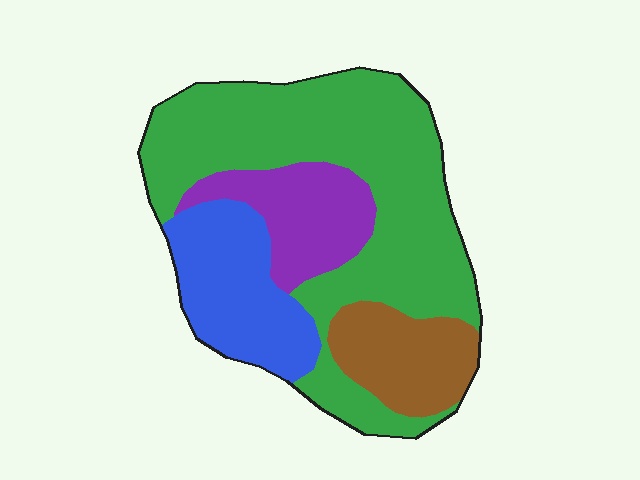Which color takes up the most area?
Green, at roughly 55%.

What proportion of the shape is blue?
Blue takes up about one fifth (1/5) of the shape.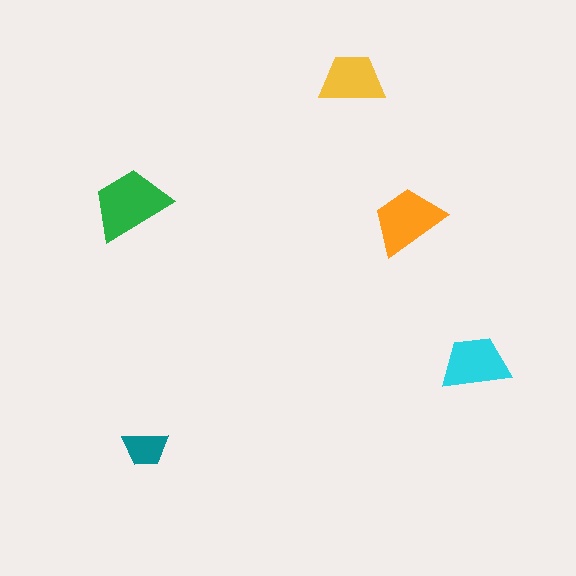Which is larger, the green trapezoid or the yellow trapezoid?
The green one.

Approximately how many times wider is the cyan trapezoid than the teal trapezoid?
About 1.5 times wider.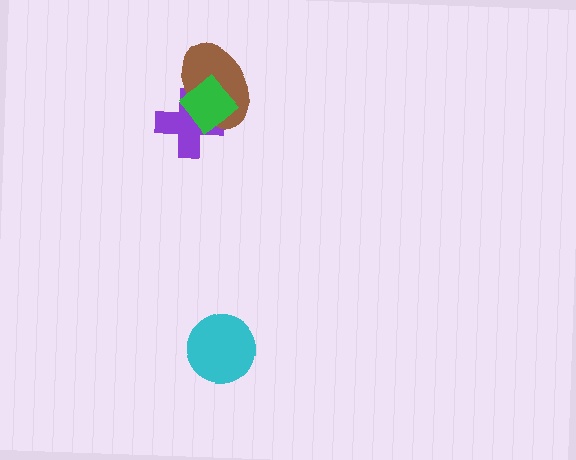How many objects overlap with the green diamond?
2 objects overlap with the green diamond.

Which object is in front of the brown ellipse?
The green diamond is in front of the brown ellipse.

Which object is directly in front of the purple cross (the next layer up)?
The brown ellipse is directly in front of the purple cross.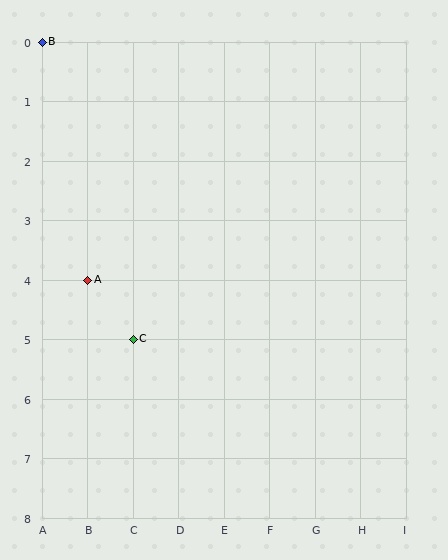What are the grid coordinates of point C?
Point C is at grid coordinates (C, 5).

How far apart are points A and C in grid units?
Points A and C are 1 column and 1 row apart (about 1.4 grid units diagonally).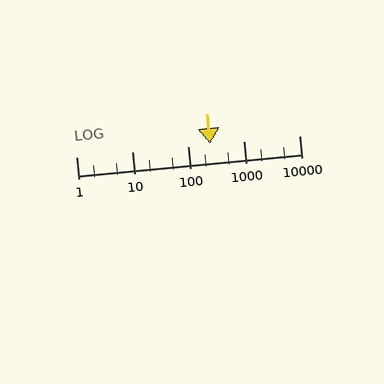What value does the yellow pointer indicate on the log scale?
The pointer indicates approximately 250.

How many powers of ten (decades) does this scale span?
The scale spans 4 decades, from 1 to 10000.